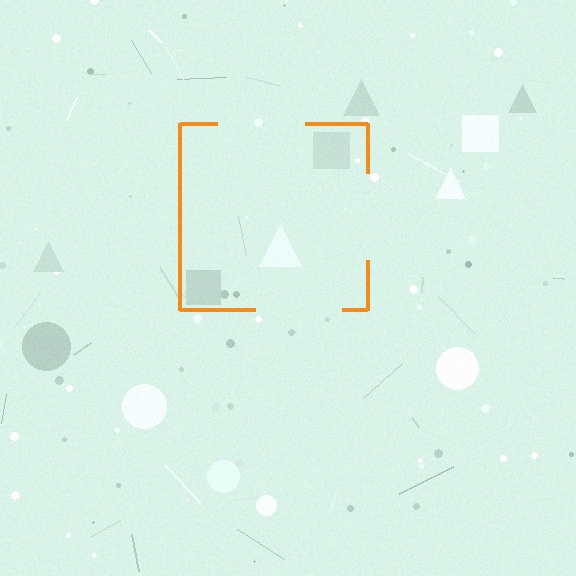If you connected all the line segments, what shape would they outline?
They would outline a square.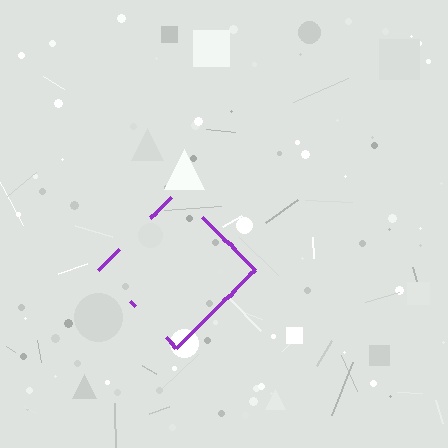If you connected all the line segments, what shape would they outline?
They would outline a diamond.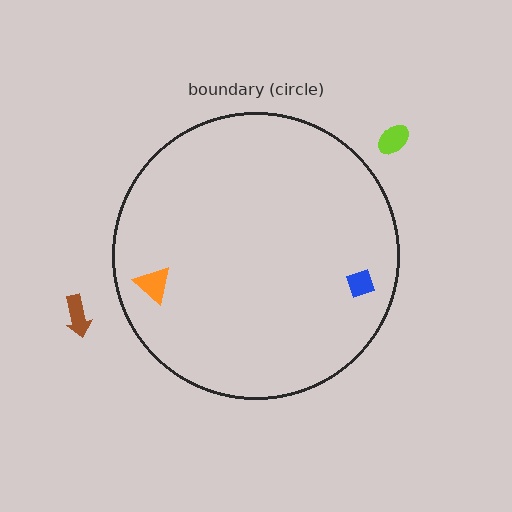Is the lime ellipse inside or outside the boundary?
Outside.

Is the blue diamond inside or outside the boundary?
Inside.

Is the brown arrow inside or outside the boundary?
Outside.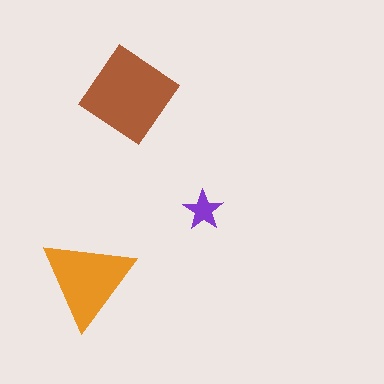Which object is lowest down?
The orange triangle is bottommost.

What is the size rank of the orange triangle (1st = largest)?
2nd.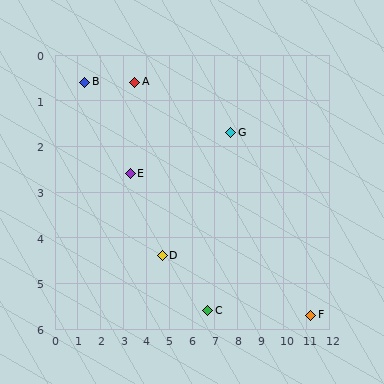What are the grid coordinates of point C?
Point C is at approximately (6.7, 5.6).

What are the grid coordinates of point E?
Point E is at approximately (3.3, 2.6).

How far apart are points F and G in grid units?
Points F and G are about 5.3 grid units apart.